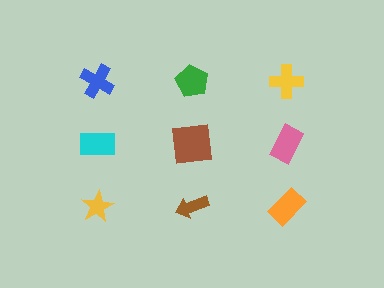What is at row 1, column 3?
A yellow cross.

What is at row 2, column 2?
A brown square.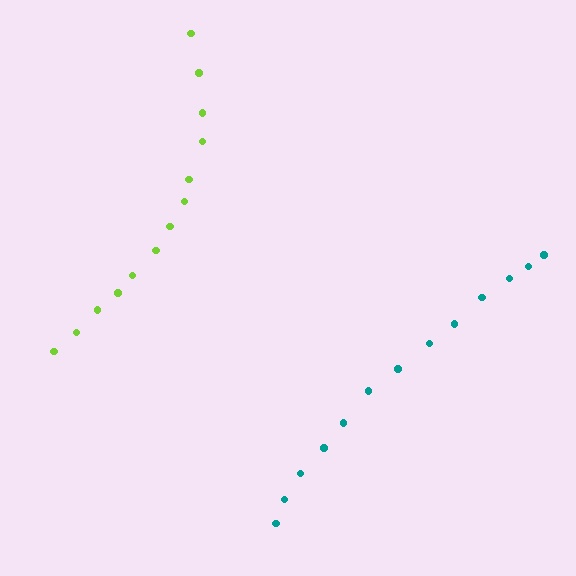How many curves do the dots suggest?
There are 2 distinct paths.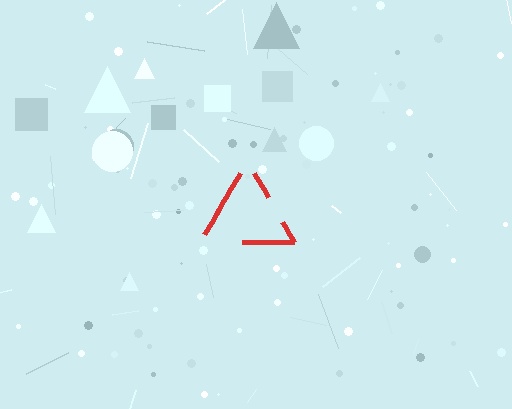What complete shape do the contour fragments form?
The contour fragments form a triangle.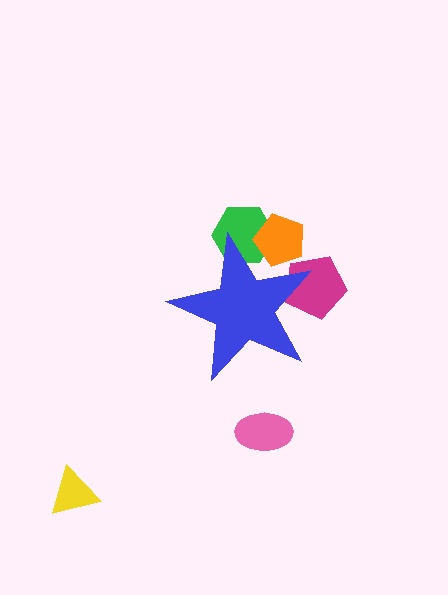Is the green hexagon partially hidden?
Yes, the green hexagon is partially hidden behind the blue star.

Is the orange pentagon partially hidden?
Yes, the orange pentagon is partially hidden behind the blue star.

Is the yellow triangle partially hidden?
No, the yellow triangle is fully visible.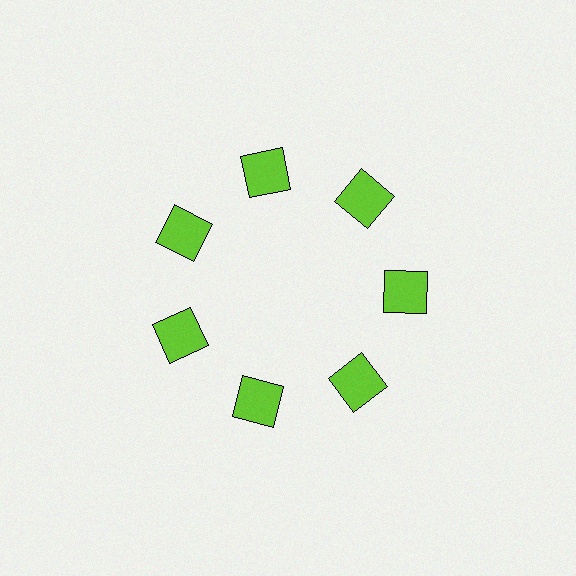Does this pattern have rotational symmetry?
Yes, this pattern has 7-fold rotational symmetry. It looks the same after rotating 51 degrees around the center.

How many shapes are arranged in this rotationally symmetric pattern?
There are 7 shapes, arranged in 7 groups of 1.